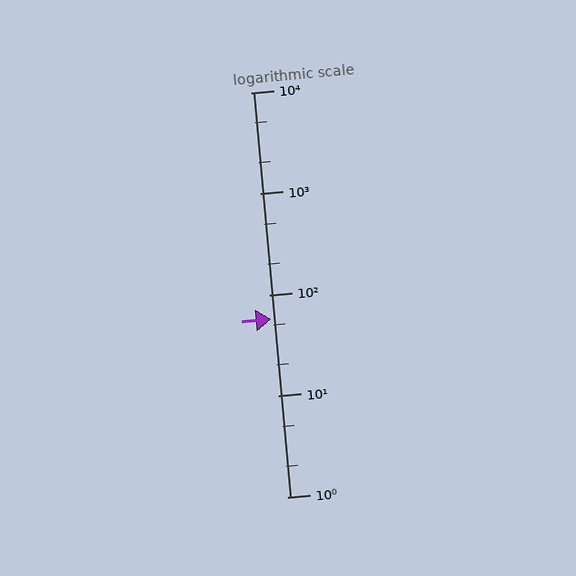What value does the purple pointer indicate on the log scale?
The pointer indicates approximately 58.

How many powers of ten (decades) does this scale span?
The scale spans 4 decades, from 1 to 10000.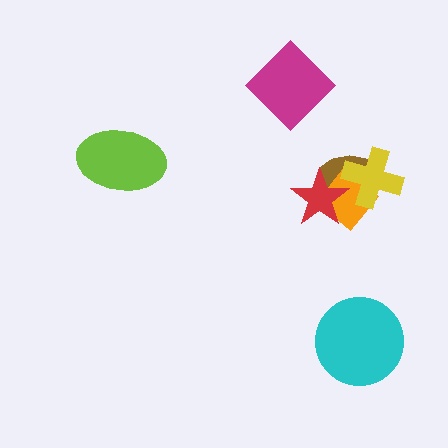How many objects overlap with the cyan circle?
0 objects overlap with the cyan circle.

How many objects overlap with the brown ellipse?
3 objects overlap with the brown ellipse.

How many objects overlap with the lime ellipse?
0 objects overlap with the lime ellipse.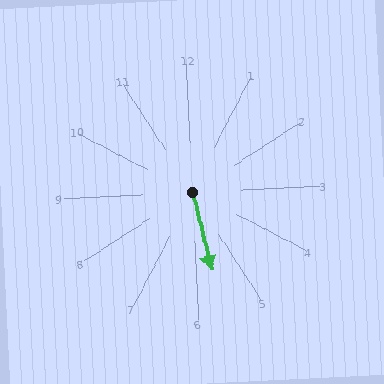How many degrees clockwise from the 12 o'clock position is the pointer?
Approximately 169 degrees.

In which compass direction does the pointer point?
South.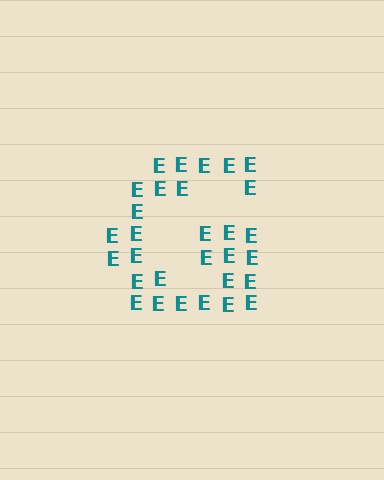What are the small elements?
The small elements are letter E's.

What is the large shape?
The large shape is the letter G.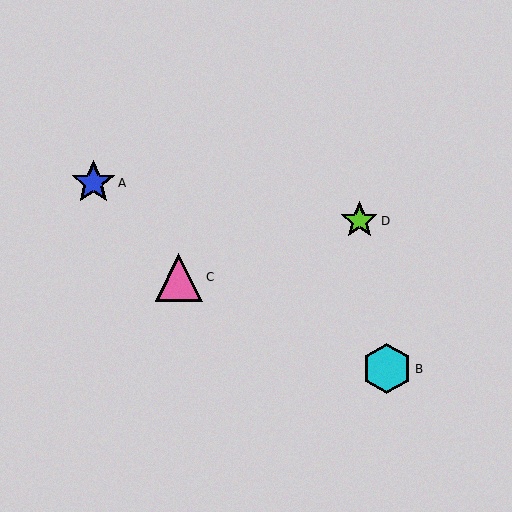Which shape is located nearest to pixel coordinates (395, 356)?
The cyan hexagon (labeled B) at (387, 369) is nearest to that location.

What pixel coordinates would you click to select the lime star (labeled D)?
Click at (359, 221) to select the lime star D.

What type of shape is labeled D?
Shape D is a lime star.